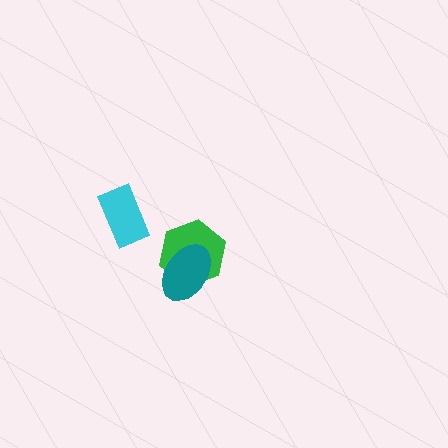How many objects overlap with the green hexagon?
1 object overlaps with the green hexagon.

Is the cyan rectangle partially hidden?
No, no other shape covers it.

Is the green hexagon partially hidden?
Yes, it is partially covered by another shape.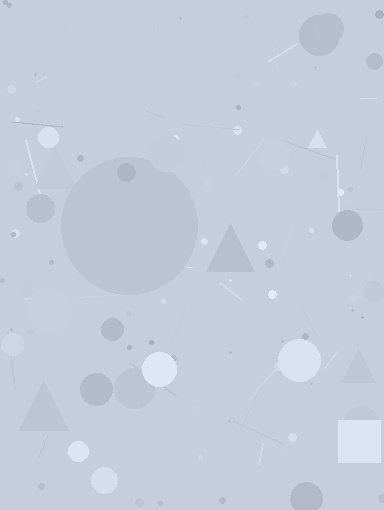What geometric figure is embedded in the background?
A circle is embedded in the background.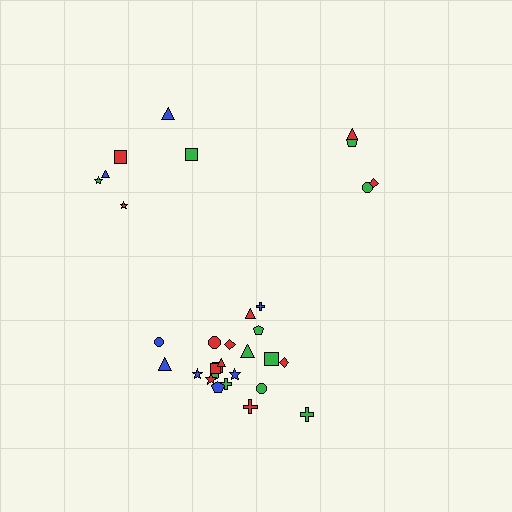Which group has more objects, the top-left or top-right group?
The top-left group.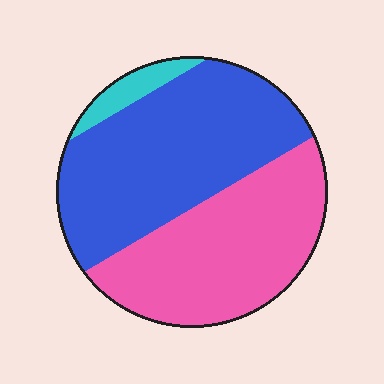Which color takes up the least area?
Cyan, at roughly 5%.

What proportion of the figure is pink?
Pink covers roughly 45% of the figure.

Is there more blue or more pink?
Blue.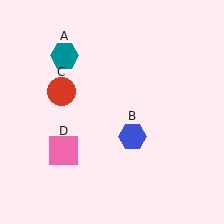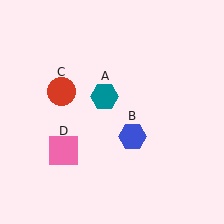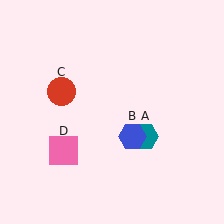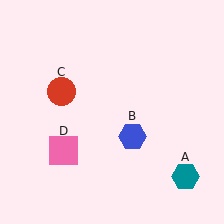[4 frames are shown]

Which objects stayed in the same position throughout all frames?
Blue hexagon (object B) and red circle (object C) and pink square (object D) remained stationary.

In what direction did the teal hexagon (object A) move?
The teal hexagon (object A) moved down and to the right.